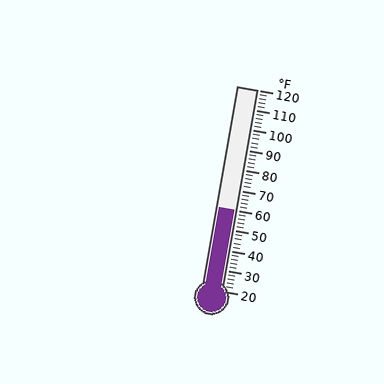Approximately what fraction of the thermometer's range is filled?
The thermometer is filled to approximately 40% of its range.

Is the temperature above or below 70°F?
The temperature is below 70°F.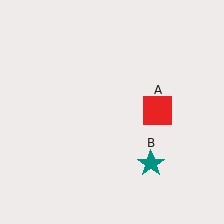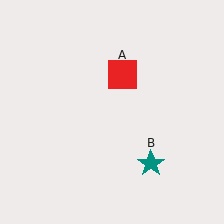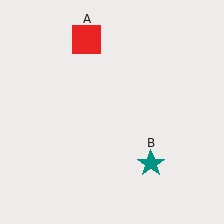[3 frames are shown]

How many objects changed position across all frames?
1 object changed position: red square (object A).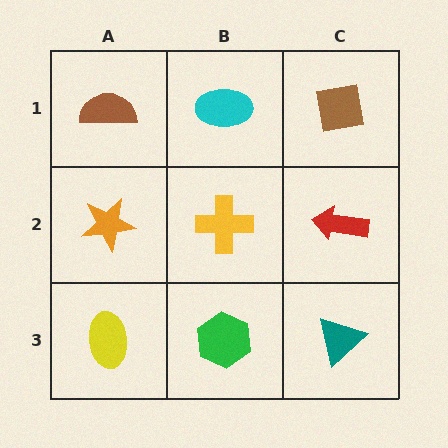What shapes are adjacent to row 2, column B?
A cyan ellipse (row 1, column B), a green hexagon (row 3, column B), an orange star (row 2, column A), a red arrow (row 2, column C).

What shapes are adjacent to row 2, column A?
A brown semicircle (row 1, column A), a yellow ellipse (row 3, column A), a yellow cross (row 2, column B).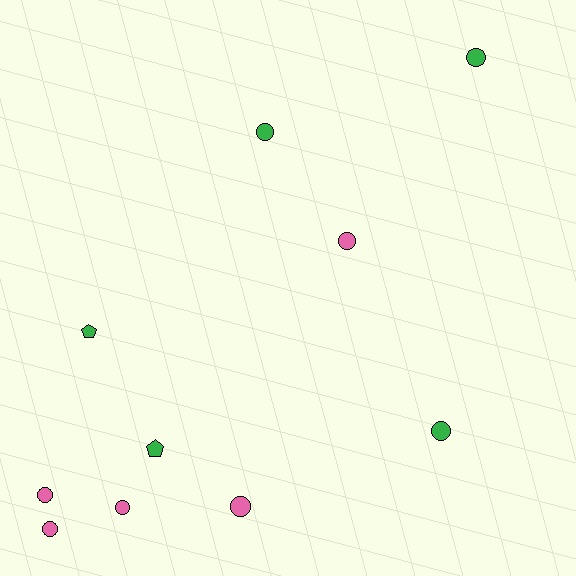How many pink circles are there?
There are 5 pink circles.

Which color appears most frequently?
Pink, with 5 objects.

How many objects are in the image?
There are 10 objects.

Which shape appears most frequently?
Circle, with 8 objects.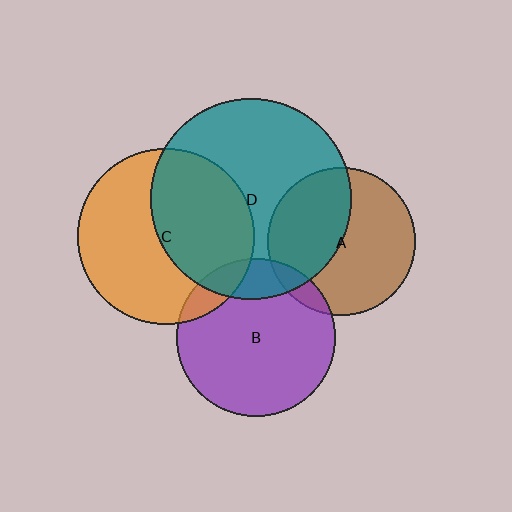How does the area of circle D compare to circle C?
Approximately 1.3 times.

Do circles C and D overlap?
Yes.